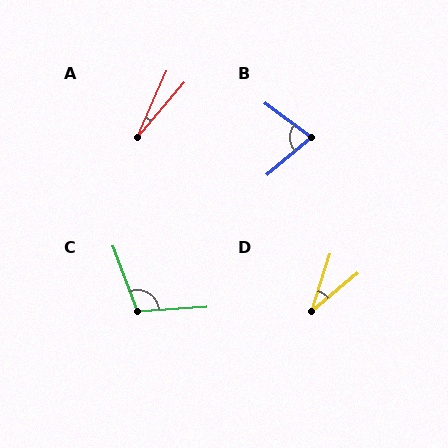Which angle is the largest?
C, at approximately 107 degrees.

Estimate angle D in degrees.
Approximately 33 degrees.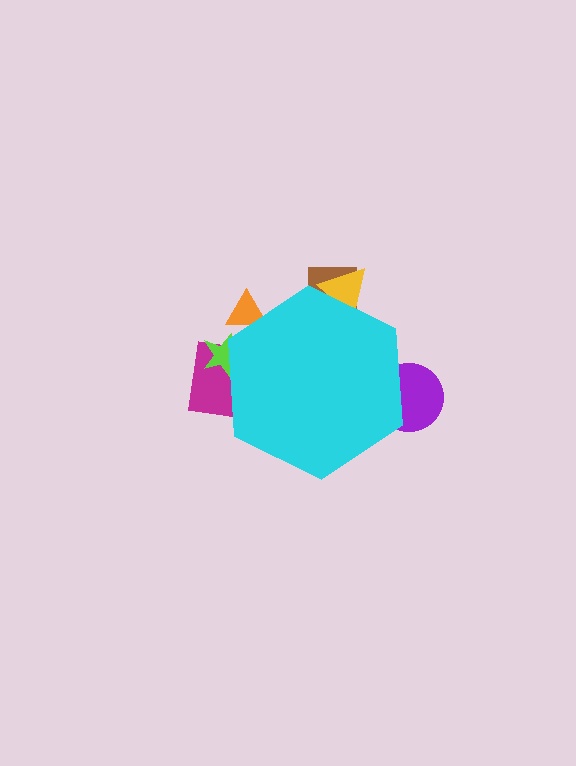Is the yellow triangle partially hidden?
Yes, the yellow triangle is partially hidden behind the cyan hexagon.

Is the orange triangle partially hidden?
Yes, the orange triangle is partially hidden behind the cyan hexagon.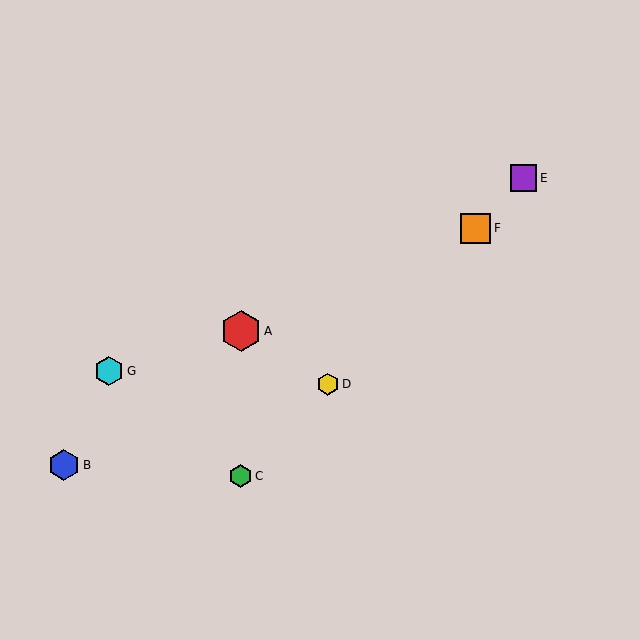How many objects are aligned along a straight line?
4 objects (C, D, E, F) are aligned along a straight line.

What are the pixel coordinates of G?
Object G is at (109, 371).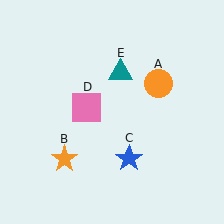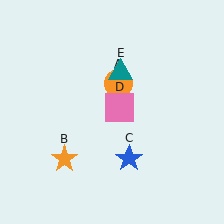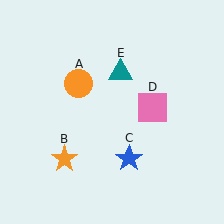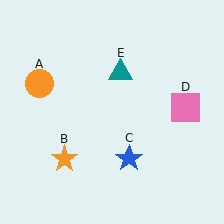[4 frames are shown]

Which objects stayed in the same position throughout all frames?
Orange star (object B) and blue star (object C) and teal triangle (object E) remained stationary.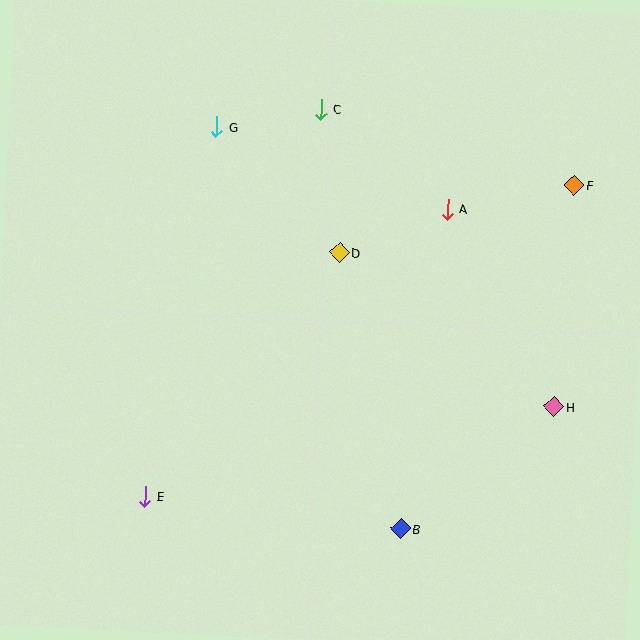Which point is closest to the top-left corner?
Point G is closest to the top-left corner.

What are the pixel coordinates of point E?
Point E is at (145, 497).